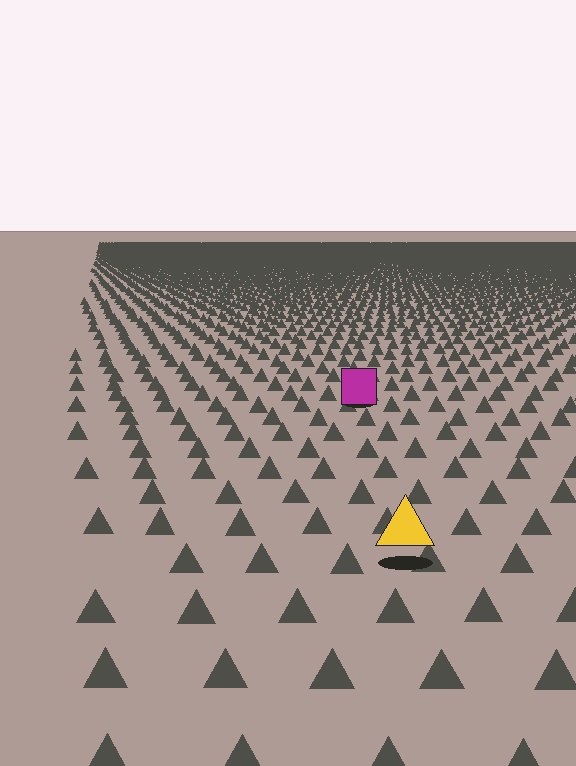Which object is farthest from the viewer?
The magenta square is farthest from the viewer. It appears smaller and the ground texture around it is denser.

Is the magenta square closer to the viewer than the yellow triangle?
No. The yellow triangle is closer — you can tell from the texture gradient: the ground texture is coarser near it.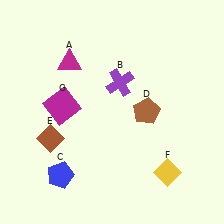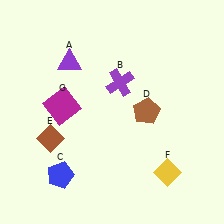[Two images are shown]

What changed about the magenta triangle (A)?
In Image 1, A is magenta. In Image 2, it changed to purple.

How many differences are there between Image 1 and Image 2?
There is 1 difference between the two images.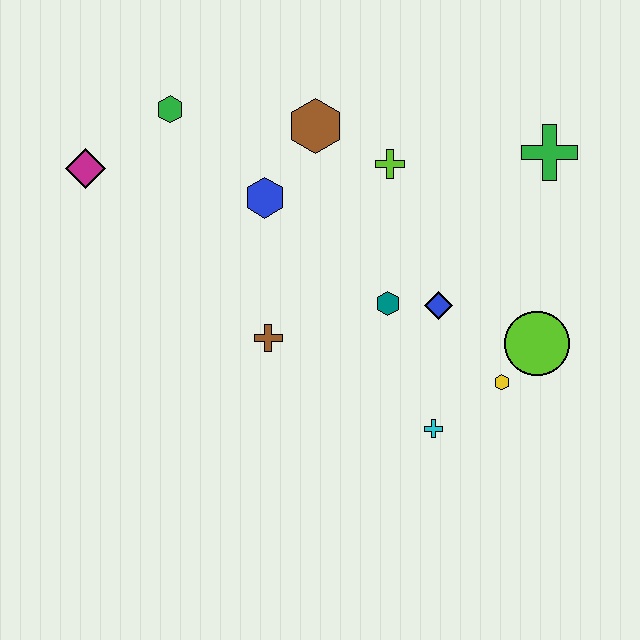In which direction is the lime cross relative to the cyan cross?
The lime cross is above the cyan cross.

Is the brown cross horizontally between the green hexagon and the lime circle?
Yes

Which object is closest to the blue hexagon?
The brown hexagon is closest to the blue hexagon.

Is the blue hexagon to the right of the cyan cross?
No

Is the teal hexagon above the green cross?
No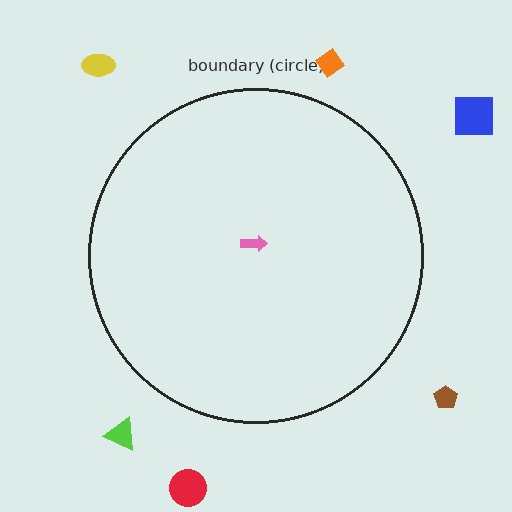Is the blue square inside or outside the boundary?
Outside.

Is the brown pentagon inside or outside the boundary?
Outside.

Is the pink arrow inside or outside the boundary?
Inside.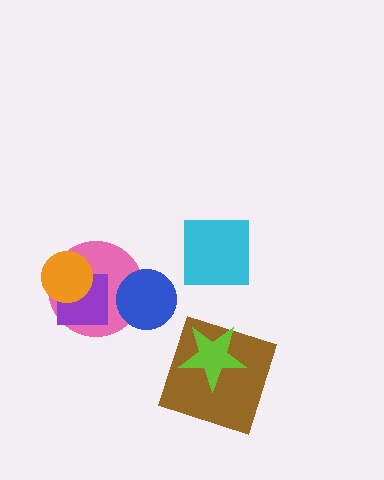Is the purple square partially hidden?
Yes, it is partially covered by another shape.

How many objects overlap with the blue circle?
1 object overlaps with the blue circle.